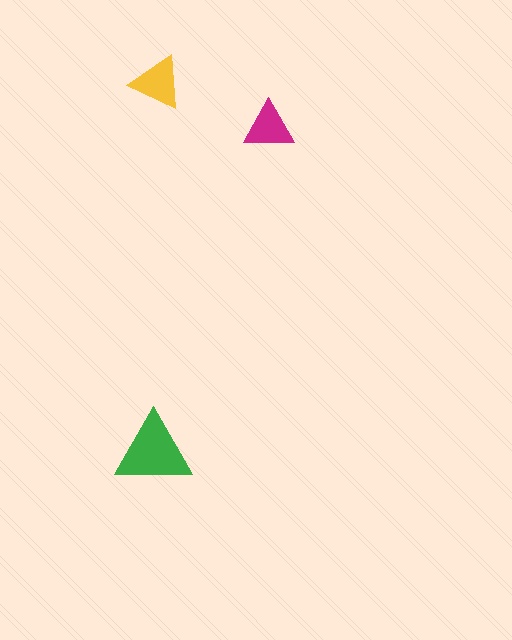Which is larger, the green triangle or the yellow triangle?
The green one.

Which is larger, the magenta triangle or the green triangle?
The green one.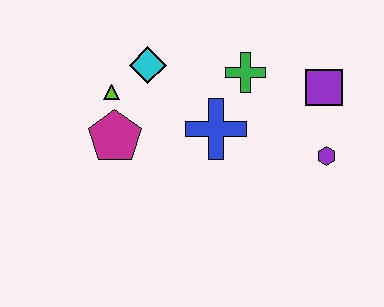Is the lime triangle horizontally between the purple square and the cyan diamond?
No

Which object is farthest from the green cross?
The magenta pentagon is farthest from the green cross.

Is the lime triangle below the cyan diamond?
Yes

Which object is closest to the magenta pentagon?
The lime triangle is closest to the magenta pentagon.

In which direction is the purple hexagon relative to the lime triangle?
The purple hexagon is to the right of the lime triangle.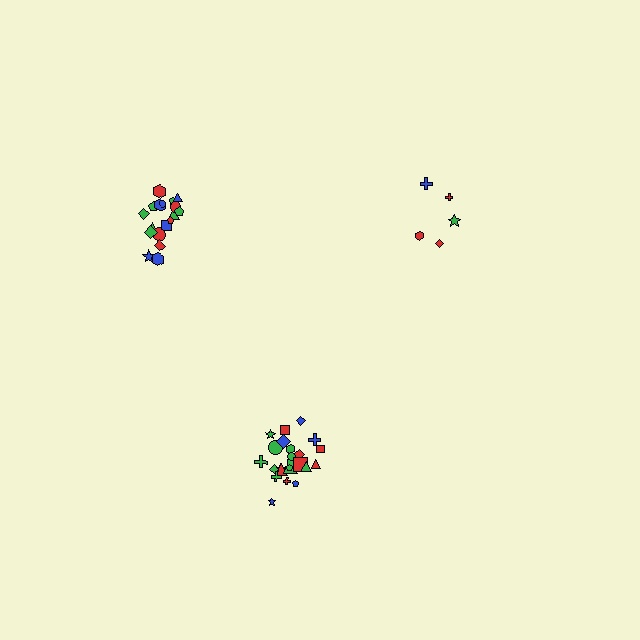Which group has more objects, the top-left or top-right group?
The top-left group.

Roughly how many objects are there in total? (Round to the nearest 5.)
Roughly 50 objects in total.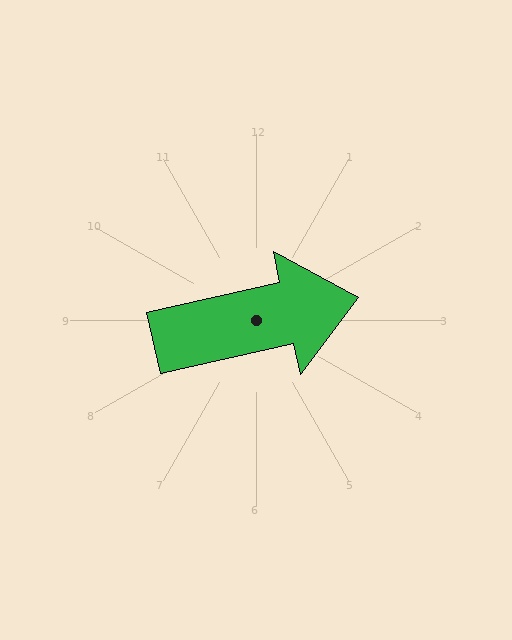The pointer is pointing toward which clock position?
Roughly 3 o'clock.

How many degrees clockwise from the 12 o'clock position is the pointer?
Approximately 77 degrees.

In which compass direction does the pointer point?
East.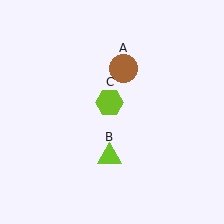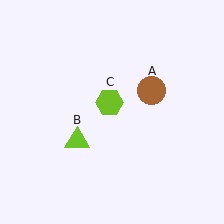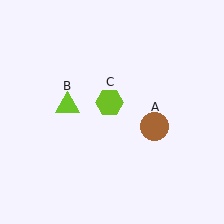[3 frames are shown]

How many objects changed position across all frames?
2 objects changed position: brown circle (object A), lime triangle (object B).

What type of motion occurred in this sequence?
The brown circle (object A), lime triangle (object B) rotated clockwise around the center of the scene.